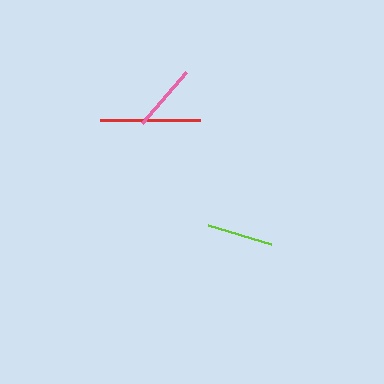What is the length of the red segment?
The red segment is approximately 100 pixels long.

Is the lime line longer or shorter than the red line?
The red line is longer than the lime line.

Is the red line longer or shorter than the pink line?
The red line is longer than the pink line.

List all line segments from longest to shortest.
From longest to shortest: red, pink, lime.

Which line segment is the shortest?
The lime line is the shortest at approximately 66 pixels.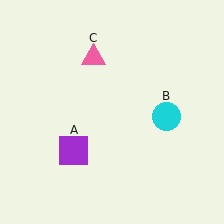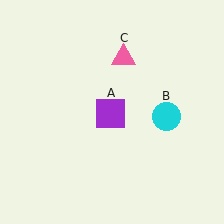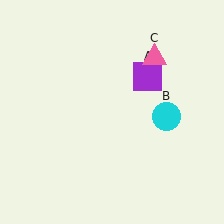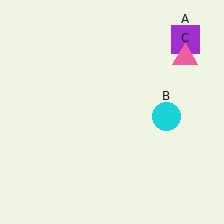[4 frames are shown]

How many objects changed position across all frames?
2 objects changed position: purple square (object A), pink triangle (object C).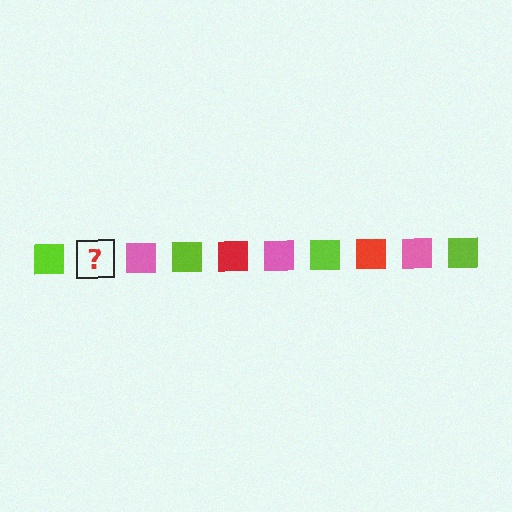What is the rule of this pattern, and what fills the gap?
The rule is that the pattern cycles through lime, red, pink squares. The gap should be filled with a red square.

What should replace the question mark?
The question mark should be replaced with a red square.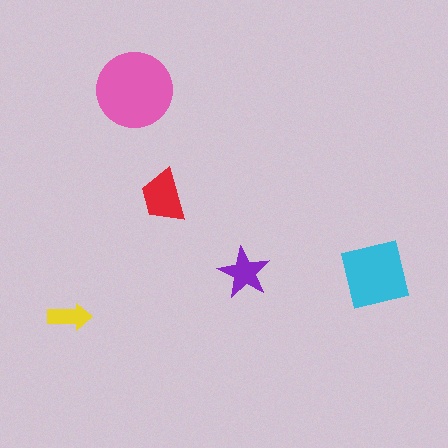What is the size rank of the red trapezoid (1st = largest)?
3rd.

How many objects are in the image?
There are 5 objects in the image.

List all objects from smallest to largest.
The yellow arrow, the purple star, the red trapezoid, the cyan square, the pink circle.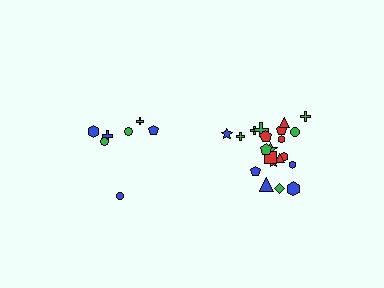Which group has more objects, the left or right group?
The right group.